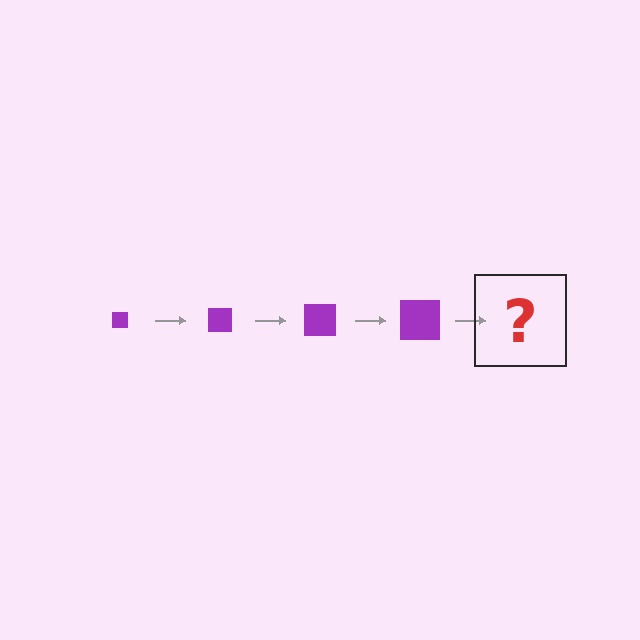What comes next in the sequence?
The next element should be a purple square, larger than the previous one.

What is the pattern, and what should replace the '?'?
The pattern is that the square gets progressively larger each step. The '?' should be a purple square, larger than the previous one.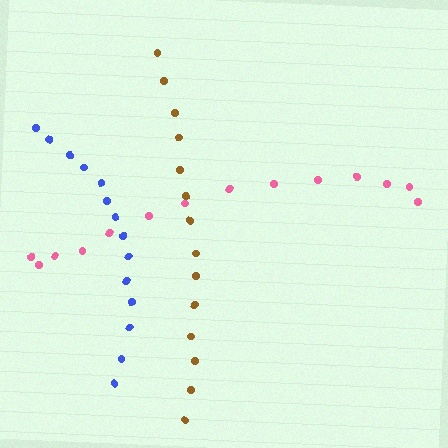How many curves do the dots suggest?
There are 3 distinct paths.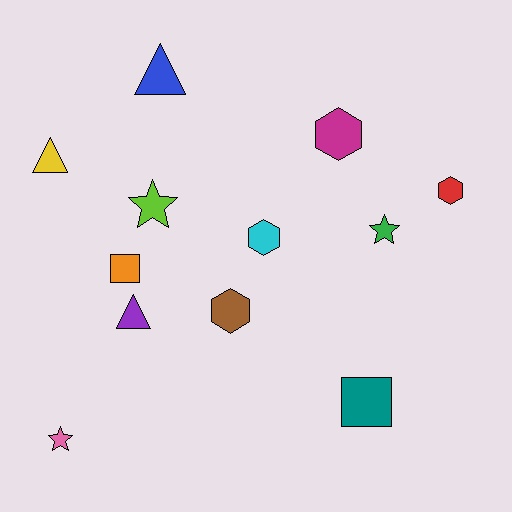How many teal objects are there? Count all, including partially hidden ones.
There is 1 teal object.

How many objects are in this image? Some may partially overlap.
There are 12 objects.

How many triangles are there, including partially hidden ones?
There are 3 triangles.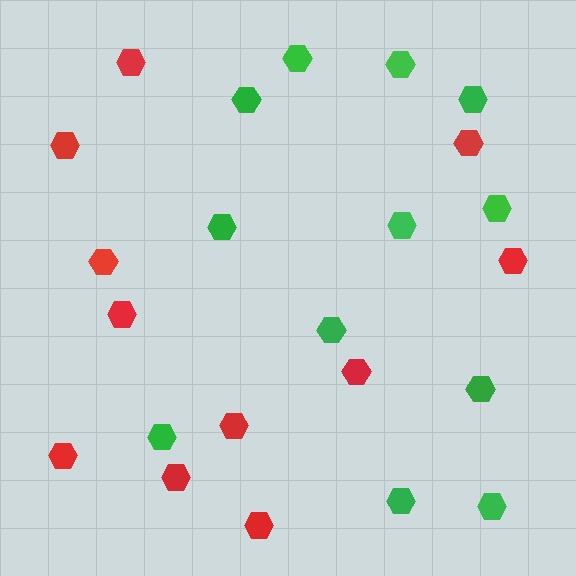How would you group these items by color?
There are 2 groups: one group of red hexagons (11) and one group of green hexagons (12).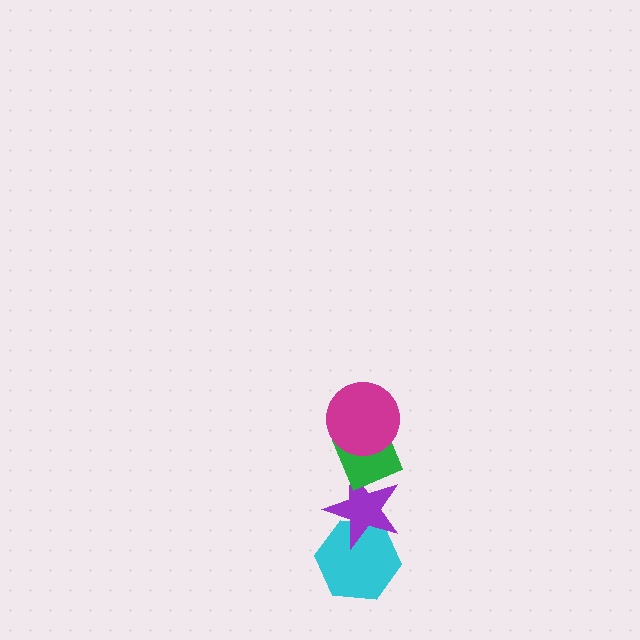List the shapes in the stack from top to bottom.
From top to bottom: the magenta circle, the green diamond, the purple star, the cyan hexagon.